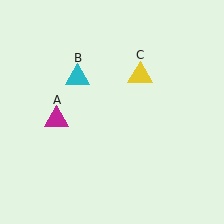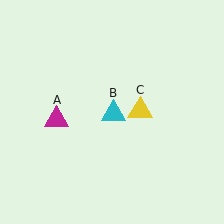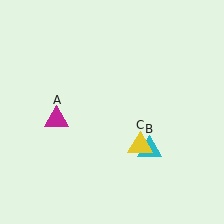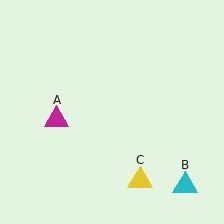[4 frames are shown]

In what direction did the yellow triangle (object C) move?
The yellow triangle (object C) moved down.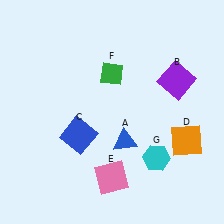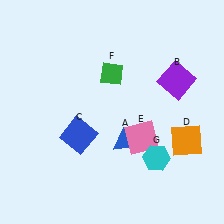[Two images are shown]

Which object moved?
The pink square (E) moved up.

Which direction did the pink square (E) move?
The pink square (E) moved up.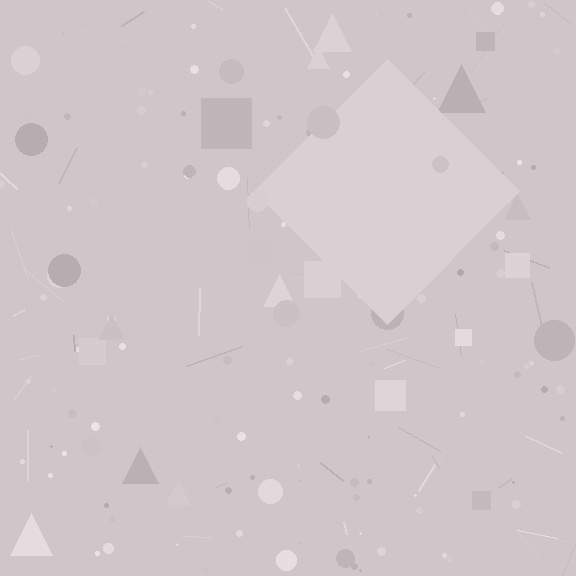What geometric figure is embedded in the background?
A diamond is embedded in the background.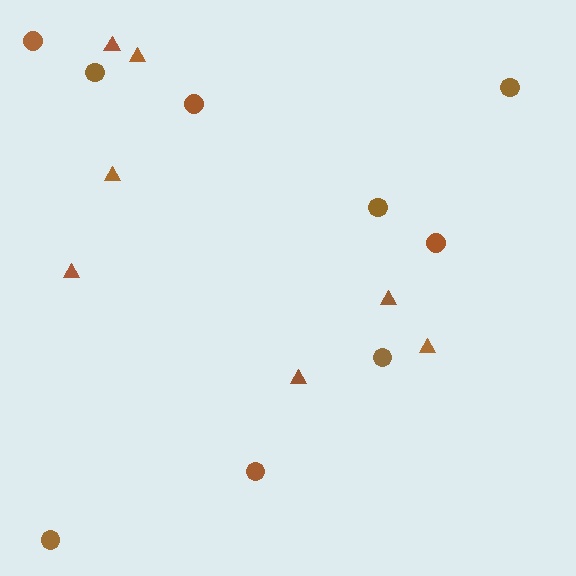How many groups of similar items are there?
There are 2 groups: one group of circles (9) and one group of triangles (7).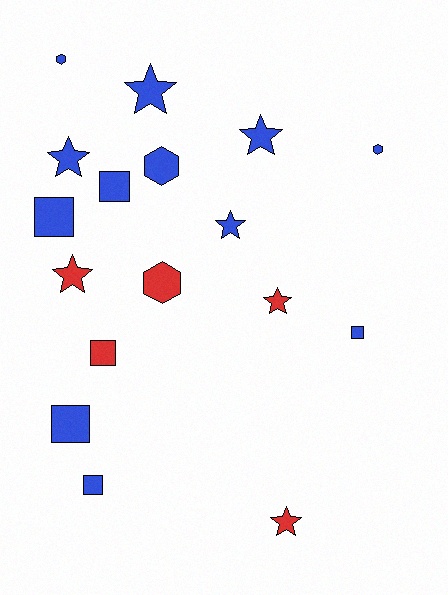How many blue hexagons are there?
There are 3 blue hexagons.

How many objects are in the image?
There are 17 objects.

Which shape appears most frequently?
Star, with 7 objects.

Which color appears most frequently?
Blue, with 12 objects.